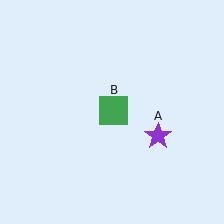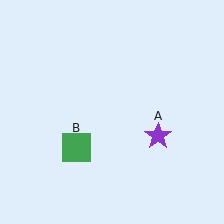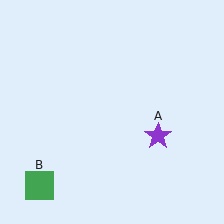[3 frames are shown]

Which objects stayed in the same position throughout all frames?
Purple star (object A) remained stationary.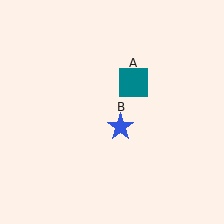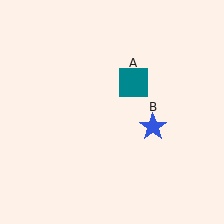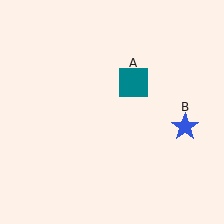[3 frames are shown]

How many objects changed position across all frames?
1 object changed position: blue star (object B).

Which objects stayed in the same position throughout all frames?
Teal square (object A) remained stationary.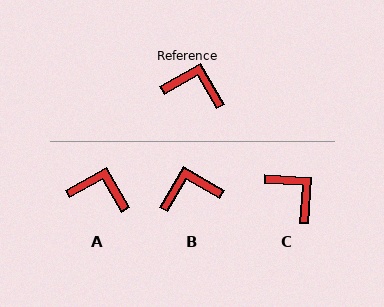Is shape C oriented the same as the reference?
No, it is off by about 33 degrees.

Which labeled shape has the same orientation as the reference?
A.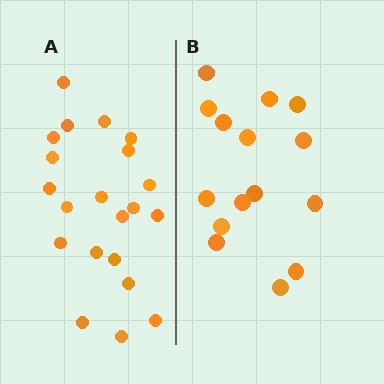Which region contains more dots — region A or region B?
Region A (the left region) has more dots.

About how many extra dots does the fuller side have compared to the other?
Region A has about 6 more dots than region B.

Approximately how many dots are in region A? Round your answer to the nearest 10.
About 20 dots. (The exact count is 21, which rounds to 20.)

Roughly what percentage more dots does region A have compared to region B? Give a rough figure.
About 40% more.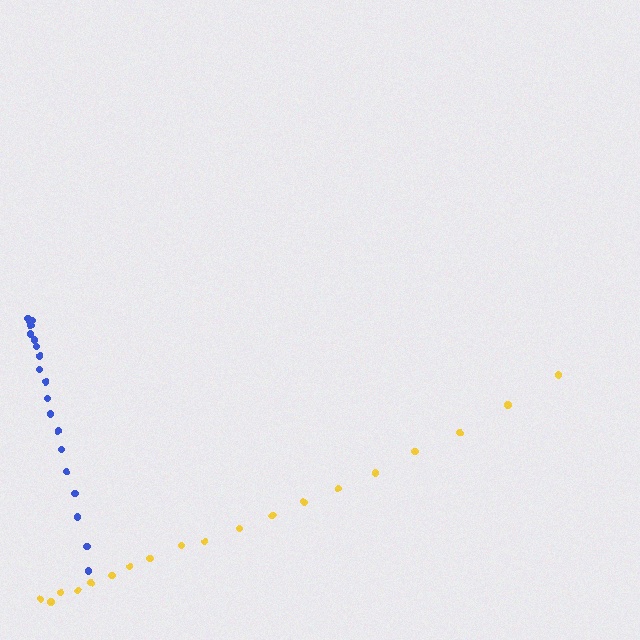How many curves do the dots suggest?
There are 2 distinct paths.